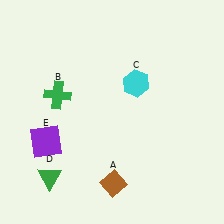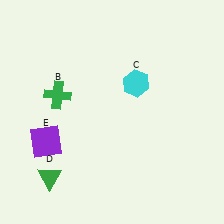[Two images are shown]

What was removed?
The brown diamond (A) was removed in Image 2.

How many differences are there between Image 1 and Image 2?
There is 1 difference between the two images.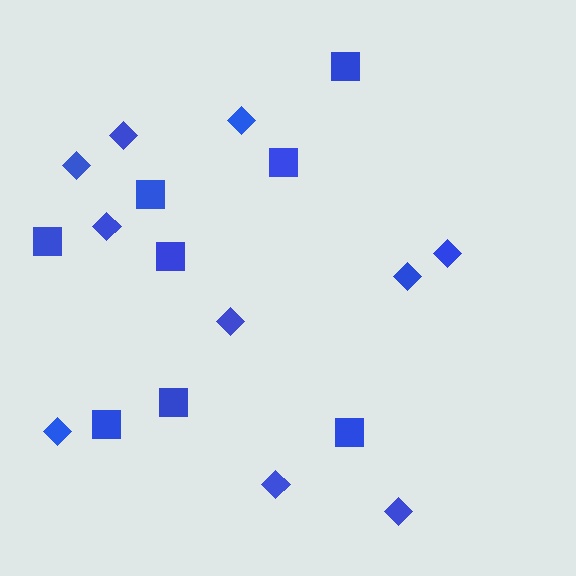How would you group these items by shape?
There are 2 groups: one group of squares (8) and one group of diamonds (10).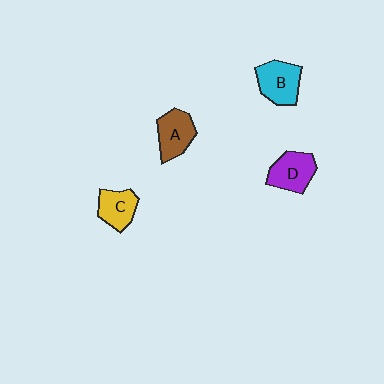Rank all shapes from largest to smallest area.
From largest to smallest: B (cyan), D (purple), A (brown), C (yellow).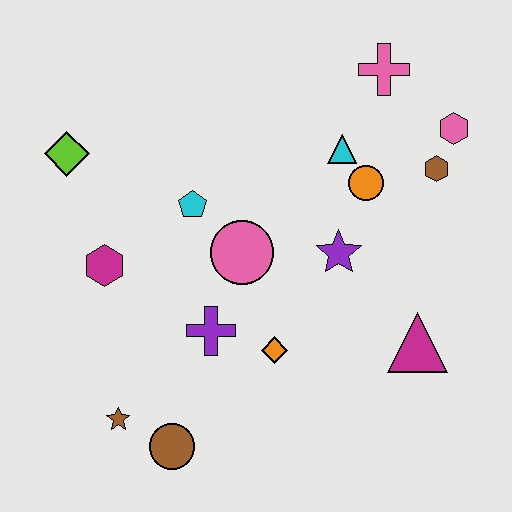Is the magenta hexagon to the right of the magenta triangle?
No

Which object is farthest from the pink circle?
The pink hexagon is farthest from the pink circle.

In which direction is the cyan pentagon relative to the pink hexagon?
The cyan pentagon is to the left of the pink hexagon.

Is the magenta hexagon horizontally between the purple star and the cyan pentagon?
No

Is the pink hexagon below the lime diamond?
No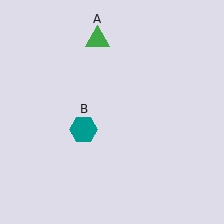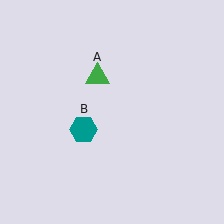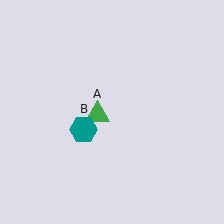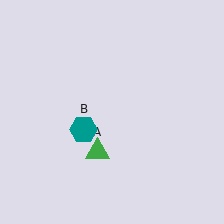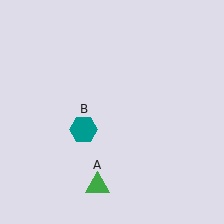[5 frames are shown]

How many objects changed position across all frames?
1 object changed position: green triangle (object A).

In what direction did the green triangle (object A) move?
The green triangle (object A) moved down.